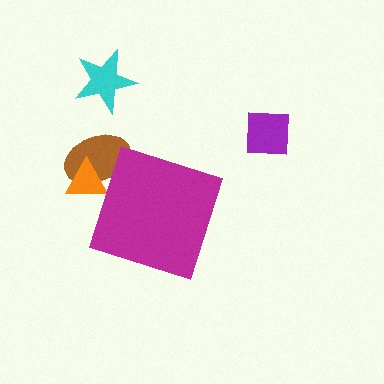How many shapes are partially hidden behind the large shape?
2 shapes are partially hidden.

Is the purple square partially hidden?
No, the purple square is fully visible.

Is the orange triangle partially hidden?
Yes, the orange triangle is partially hidden behind the magenta diamond.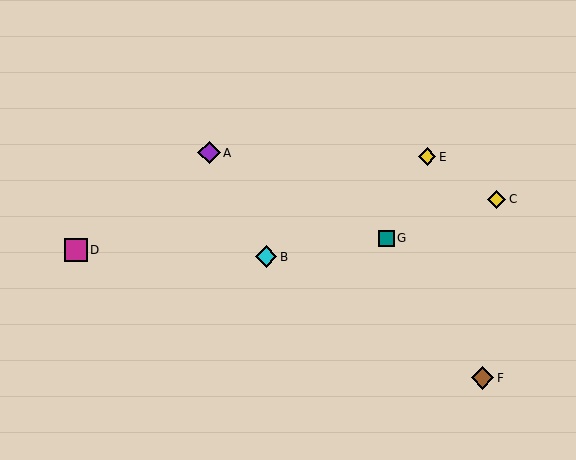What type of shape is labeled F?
Shape F is a brown diamond.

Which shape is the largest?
The brown diamond (labeled F) is the largest.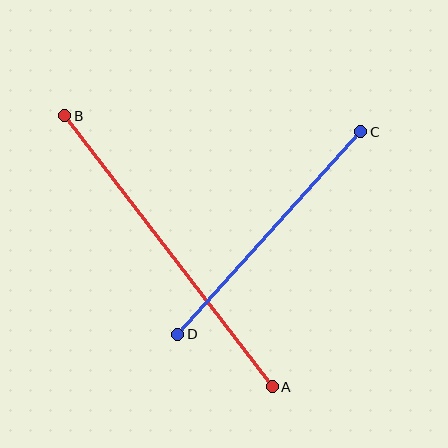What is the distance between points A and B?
The distance is approximately 341 pixels.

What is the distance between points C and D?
The distance is approximately 273 pixels.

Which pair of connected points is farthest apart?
Points A and B are farthest apart.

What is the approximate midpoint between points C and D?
The midpoint is at approximately (269, 233) pixels.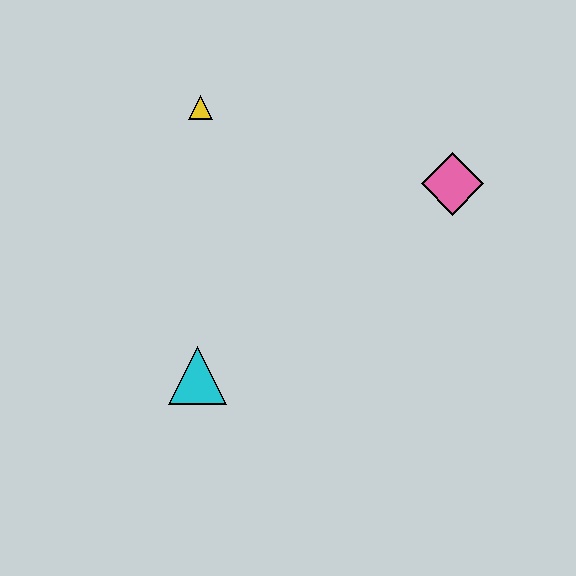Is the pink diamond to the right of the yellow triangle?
Yes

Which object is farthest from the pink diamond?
The cyan triangle is farthest from the pink diamond.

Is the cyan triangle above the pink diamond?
No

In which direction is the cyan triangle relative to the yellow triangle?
The cyan triangle is below the yellow triangle.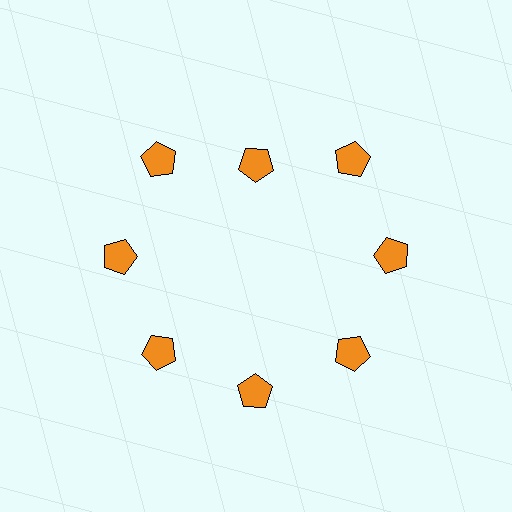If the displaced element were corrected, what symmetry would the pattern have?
It would have 8-fold rotational symmetry — the pattern would map onto itself every 45 degrees.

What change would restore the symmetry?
The symmetry would be restored by moving it outward, back onto the ring so that all 8 pentagons sit at equal angles and equal distance from the center.